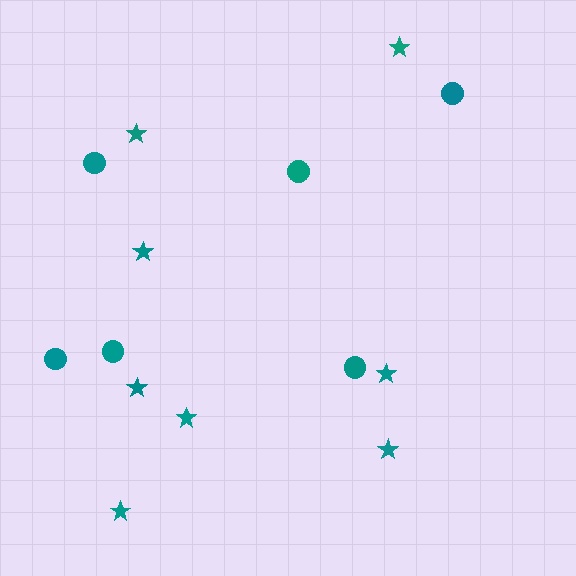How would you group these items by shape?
There are 2 groups: one group of stars (8) and one group of circles (6).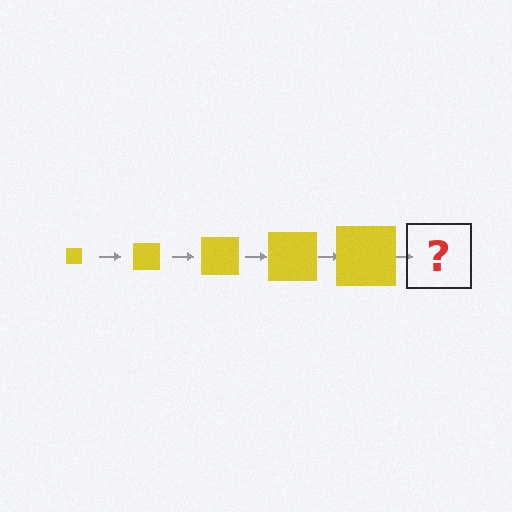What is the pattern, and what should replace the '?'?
The pattern is that the square gets progressively larger each step. The '?' should be a yellow square, larger than the previous one.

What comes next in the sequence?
The next element should be a yellow square, larger than the previous one.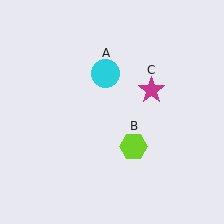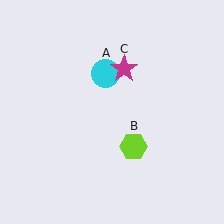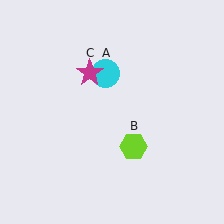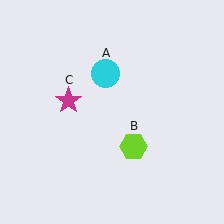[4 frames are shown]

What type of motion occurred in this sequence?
The magenta star (object C) rotated counterclockwise around the center of the scene.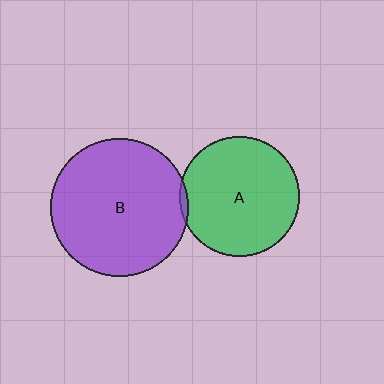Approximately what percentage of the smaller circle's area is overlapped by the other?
Approximately 5%.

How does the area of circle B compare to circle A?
Approximately 1.3 times.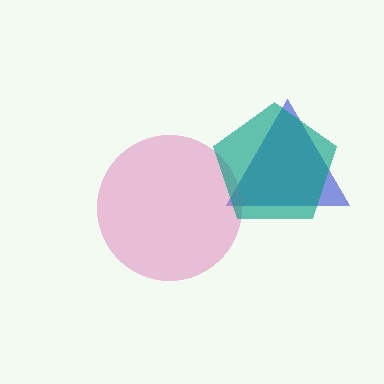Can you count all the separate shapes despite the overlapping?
Yes, there are 3 separate shapes.